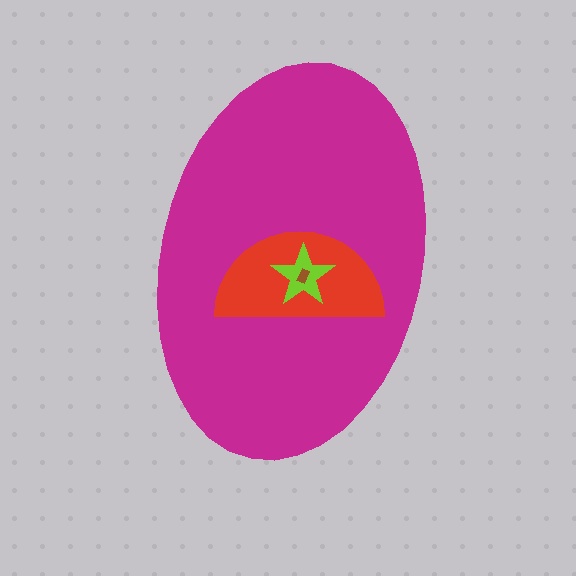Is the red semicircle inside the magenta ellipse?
Yes.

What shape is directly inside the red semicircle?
The lime star.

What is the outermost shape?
The magenta ellipse.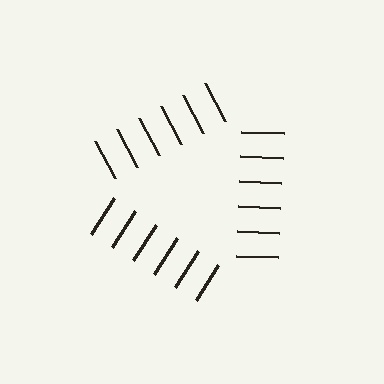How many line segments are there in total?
18 — 6 along each of the 3 edges.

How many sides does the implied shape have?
3 sides — the line-ends trace a triangle.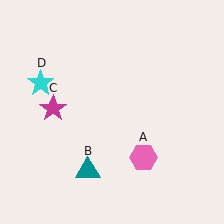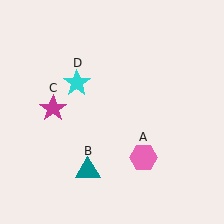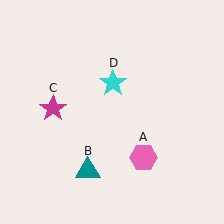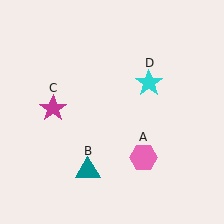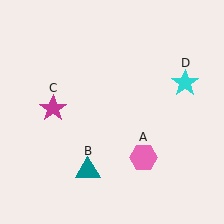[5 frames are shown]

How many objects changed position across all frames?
1 object changed position: cyan star (object D).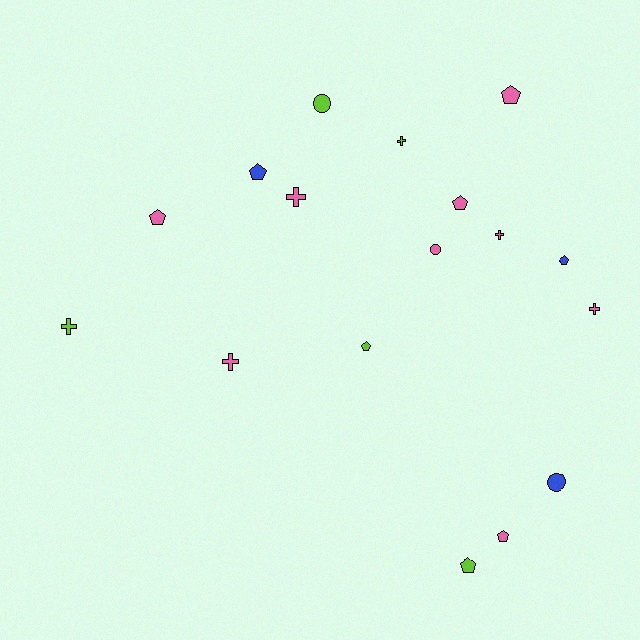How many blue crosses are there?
There are no blue crosses.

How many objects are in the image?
There are 17 objects.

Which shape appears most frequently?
Pentagon, with 8 objects.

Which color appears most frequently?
Pink, with 9 objects.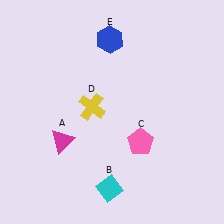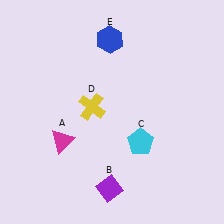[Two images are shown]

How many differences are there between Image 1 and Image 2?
There are 2 differences between the two images.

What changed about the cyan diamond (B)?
In Image 1, B is cyan. In Image 2, it changed to purple.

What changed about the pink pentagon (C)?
In Image 1, C is pink. In Image 2, it changed to cyan.